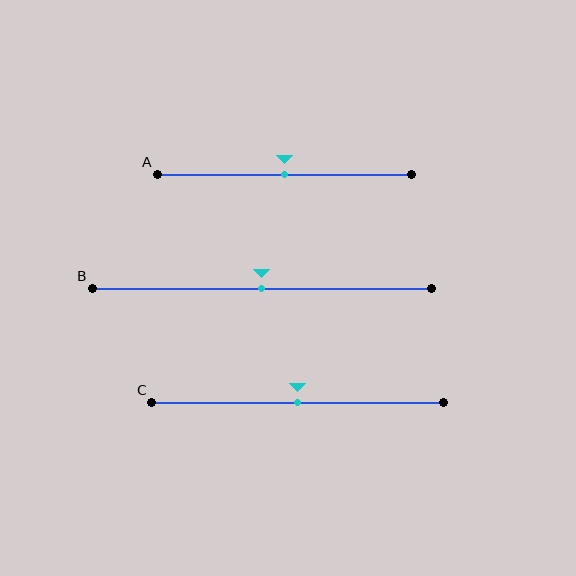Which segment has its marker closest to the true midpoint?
Segment A has its marker closest to the true midpoint.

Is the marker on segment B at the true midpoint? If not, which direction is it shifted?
Yes, the marker on segment B is at the true midpoint.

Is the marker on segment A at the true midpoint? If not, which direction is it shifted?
Yes, the marker on segment A is at the true midpoint.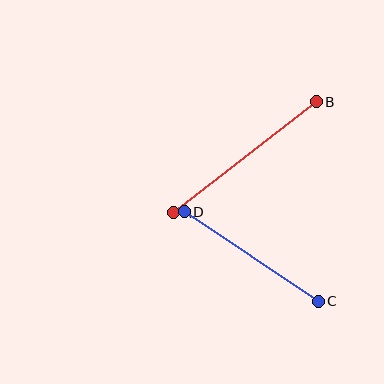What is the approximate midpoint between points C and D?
The midpoint is at approximately (251, 256) pixels.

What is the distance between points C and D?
The distance is approximately 161 pixels.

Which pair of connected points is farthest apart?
Points A and B are farthest apart.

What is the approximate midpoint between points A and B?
The midpoint is at approximately (245, 157) pixels.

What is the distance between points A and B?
The distance is approximately 181 pixels.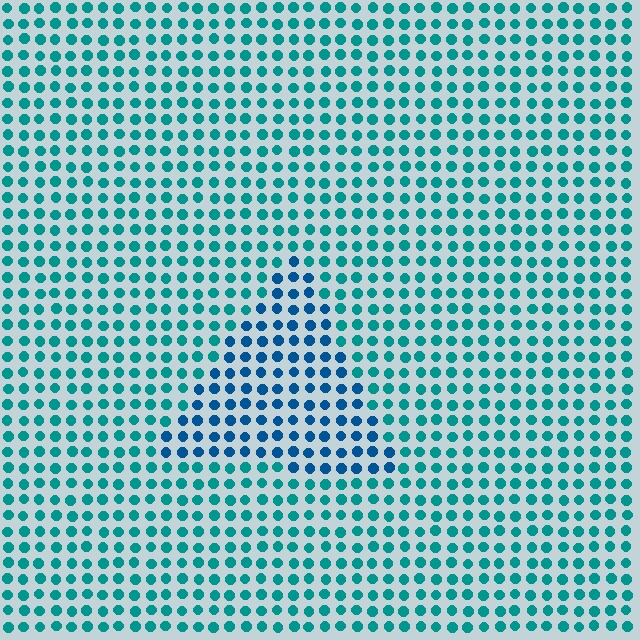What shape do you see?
I see a triangle.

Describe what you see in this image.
The image is filled with small teal elements in a uniform arrangement. A triangle-shaped region is visible where the elements are tinted to a slightly different hue, forming a subtle color boundary.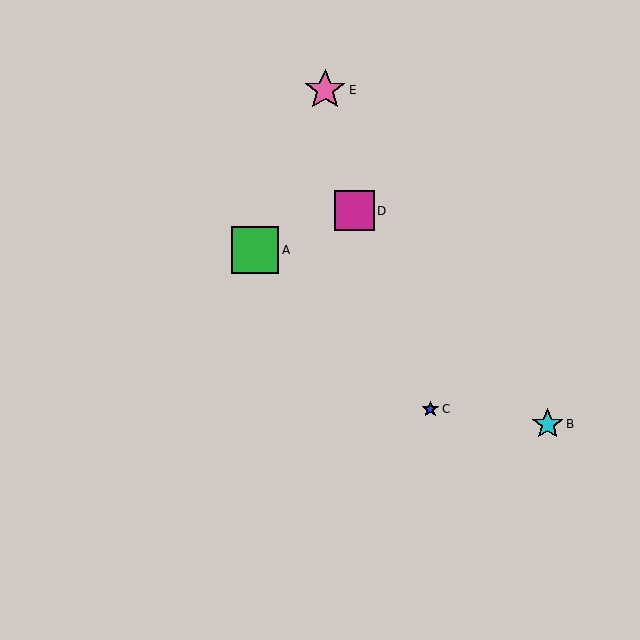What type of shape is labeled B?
Shape B is a cyan star.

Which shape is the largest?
The green square (labeled A) is the largest.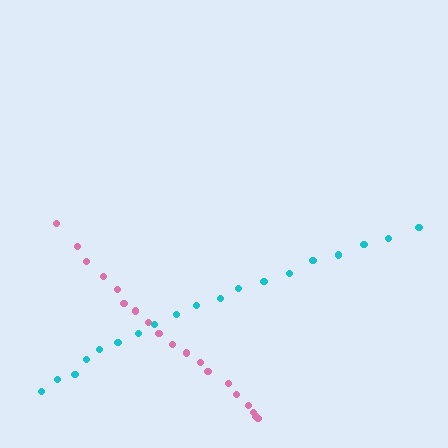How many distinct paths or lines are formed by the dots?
There are 2 distinct paths.